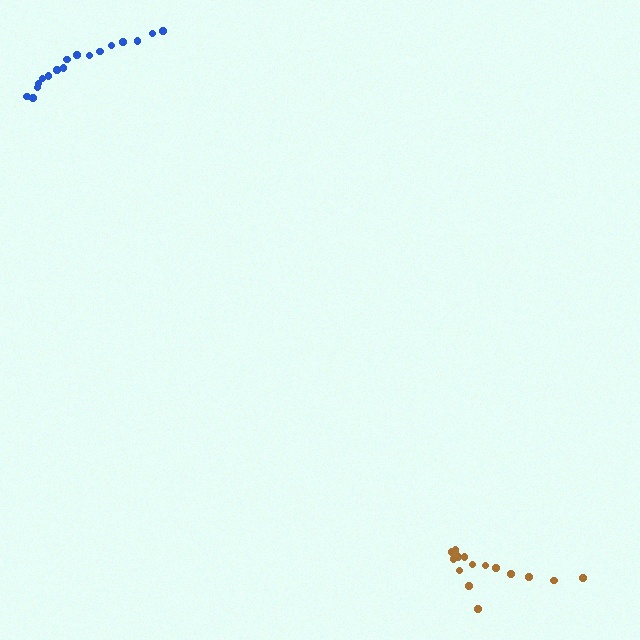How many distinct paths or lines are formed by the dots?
There are 2 distinct paths.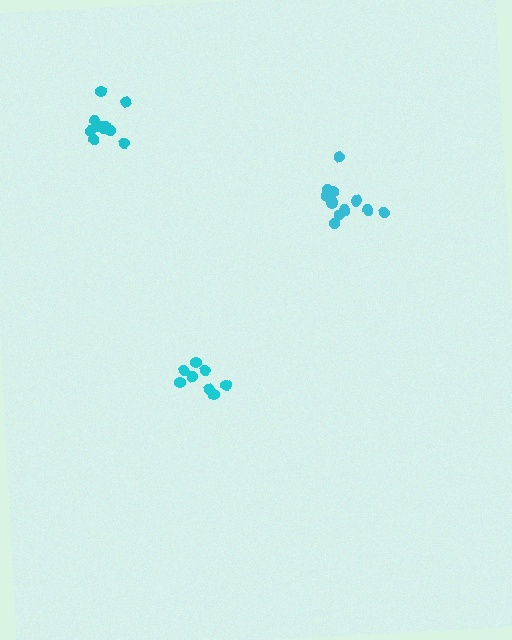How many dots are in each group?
Group 1: 12 dots, Group 2: 8 dots, Group 3: 12 dots (32 total).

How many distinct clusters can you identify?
There are 3 distinct clusters.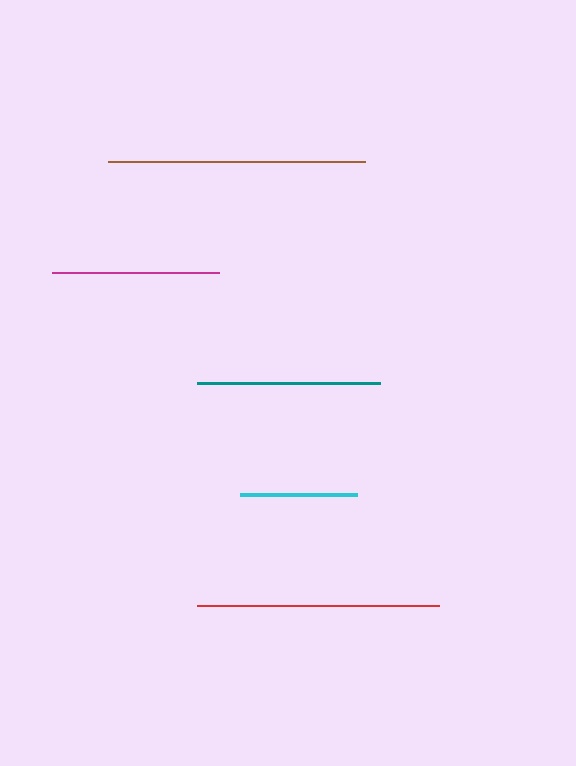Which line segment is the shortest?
The cyan line is the shortest at approximately 117 pixels.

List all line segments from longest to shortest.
From longest to shortest: brown, red, teal, magenta, cyan.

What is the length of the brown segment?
The brown segment is approximately 256 pixels long.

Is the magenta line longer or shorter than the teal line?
The teal line is longer than the magenta line.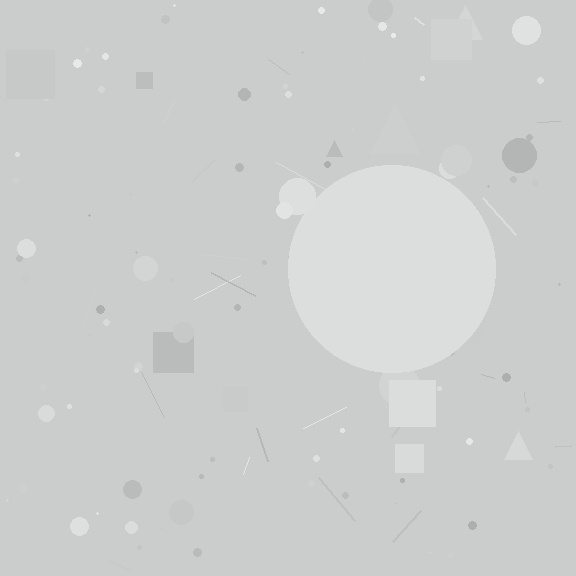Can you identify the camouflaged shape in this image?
The camouflaged shape is a circle.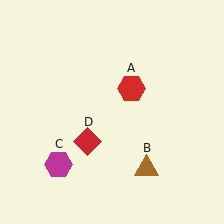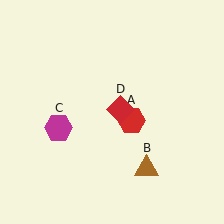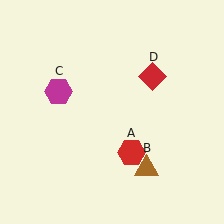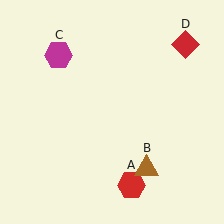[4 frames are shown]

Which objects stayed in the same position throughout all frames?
Brown triangle (object B) remained stationary.